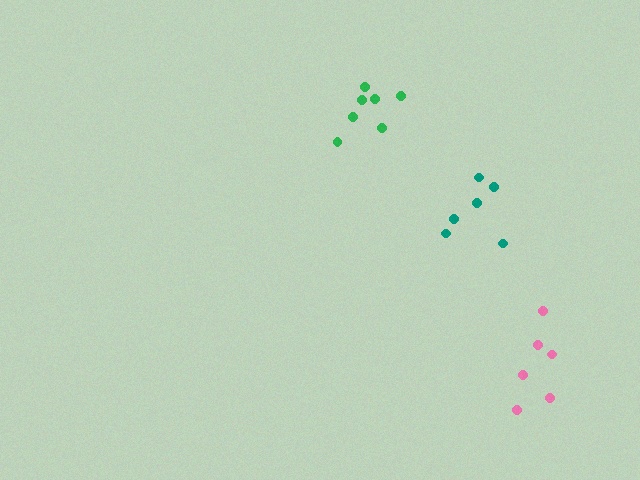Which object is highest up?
The green cluster is topmost.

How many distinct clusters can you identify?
There are 3 distinct clusters.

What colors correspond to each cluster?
The clusters are colored: pink, teal, green.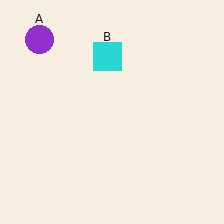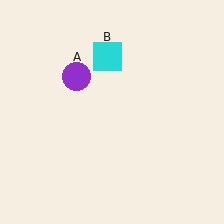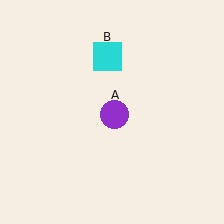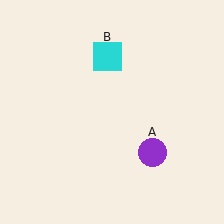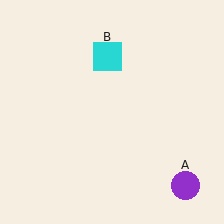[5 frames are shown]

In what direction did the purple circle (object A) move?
The purple circle (object A) moved down and to the right.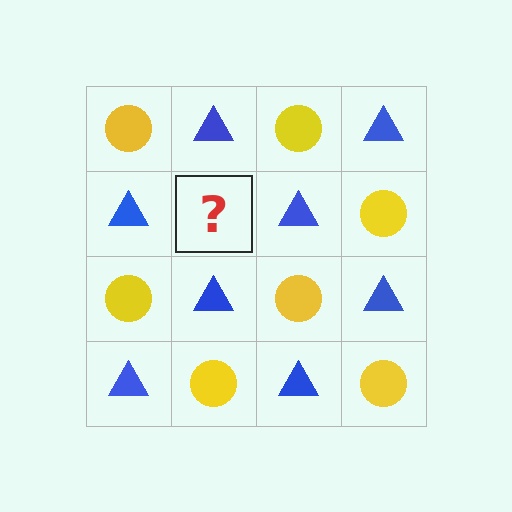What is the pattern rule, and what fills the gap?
The rule is that it alternates yellow circle and blue triangle in a checkerboard pattern. The gap should be filled with a yellow circle.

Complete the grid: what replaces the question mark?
The question mark should be replaced with a yellow circle.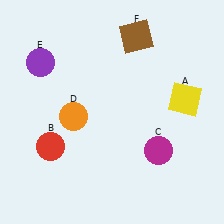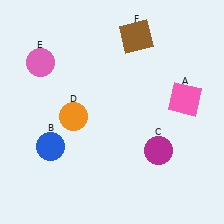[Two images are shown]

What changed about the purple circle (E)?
In Image 1, E is purple. In Image 2, it changed to pink.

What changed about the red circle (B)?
In Image 1, B is red. In Image 2, it changed to blue.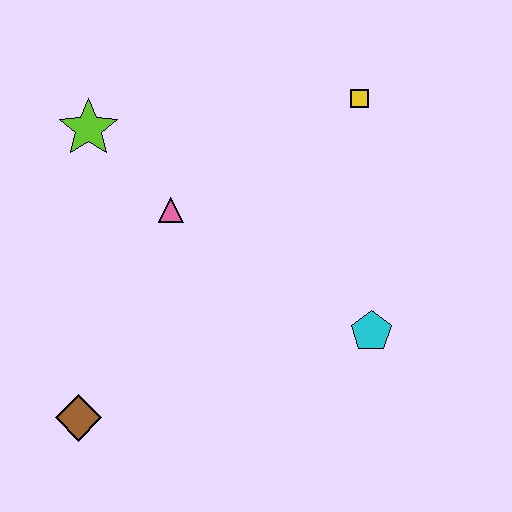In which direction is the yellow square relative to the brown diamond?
The yellow square is above the brown diamond.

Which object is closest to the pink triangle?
The lime star is closest to the pink triangle.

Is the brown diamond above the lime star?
No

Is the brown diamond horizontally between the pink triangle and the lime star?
No